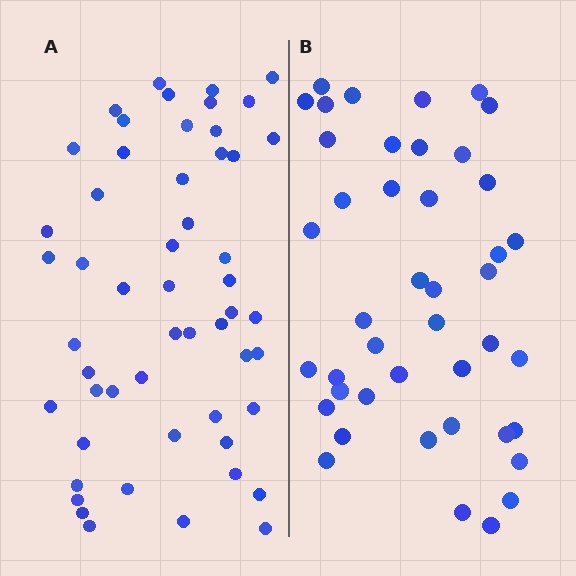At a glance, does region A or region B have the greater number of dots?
Region A (the left region) has more dots.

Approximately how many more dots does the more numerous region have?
Region A has roughly 10 or so more dots than region B.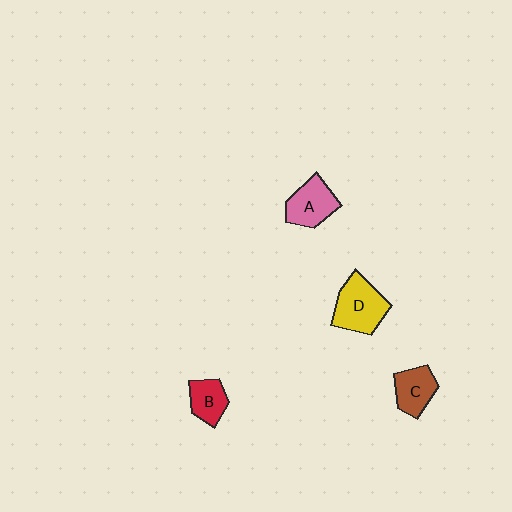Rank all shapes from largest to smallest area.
From largest to smallest: D (yellow), A (pink), C (brown), B (red).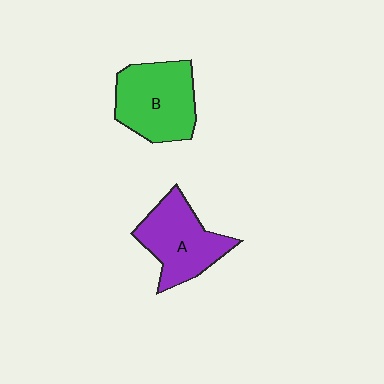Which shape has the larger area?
Shape B (green).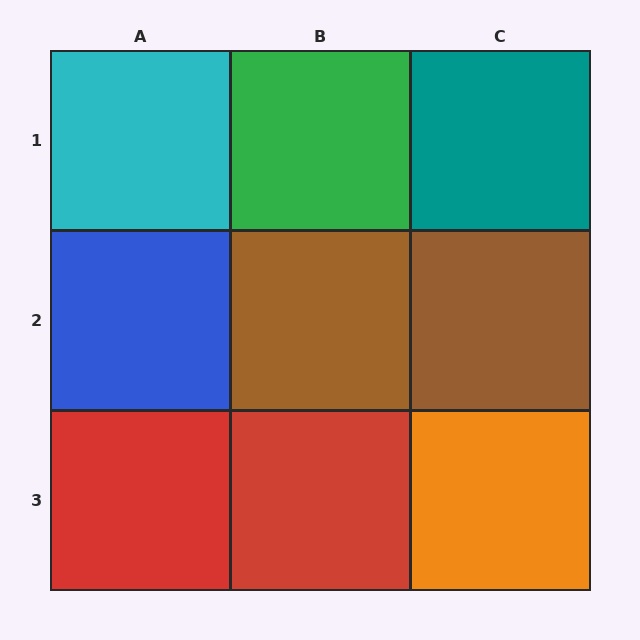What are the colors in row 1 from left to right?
Cyan, green, teal.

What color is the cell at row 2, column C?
Brown.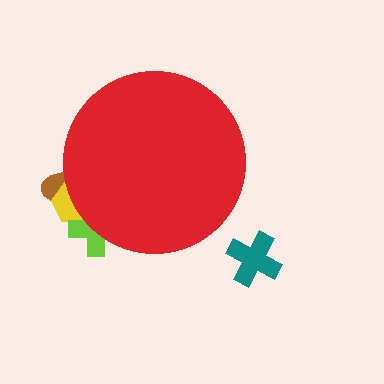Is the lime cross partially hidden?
Yes, the lime cross is partially hidden behind the red circle.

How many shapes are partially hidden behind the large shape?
3 shapes are partially hidden.